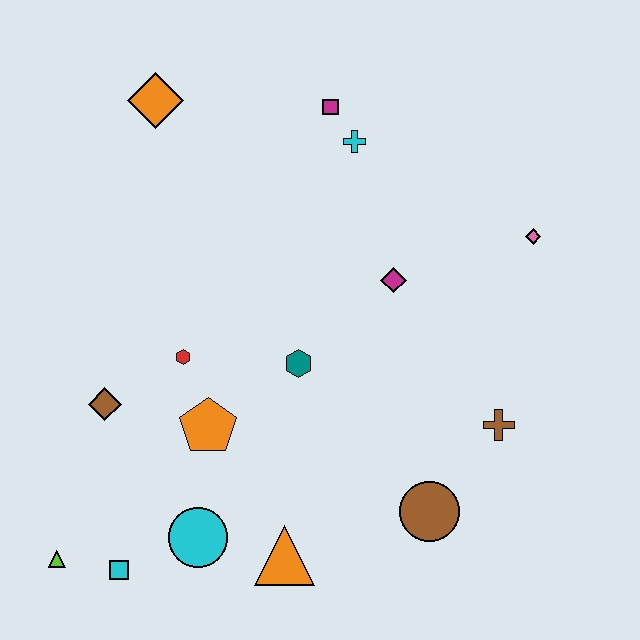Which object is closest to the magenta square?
The cyan cross is closest to the magenta square.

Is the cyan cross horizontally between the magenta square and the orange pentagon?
No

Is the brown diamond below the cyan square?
No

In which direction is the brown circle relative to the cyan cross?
The brown circle is below the cyan cross.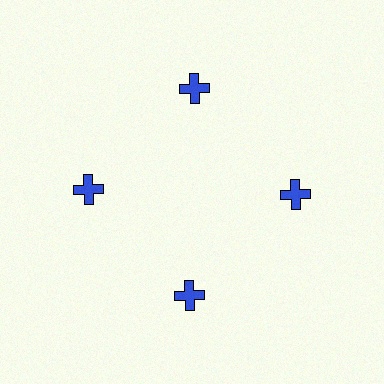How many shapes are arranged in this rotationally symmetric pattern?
There are 4 shapes, arranged in 4 groups of 1.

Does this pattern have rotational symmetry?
Yes, this pattern has 4-fold rotational symmetry. It looks the same after rotating 90 degrees around the center.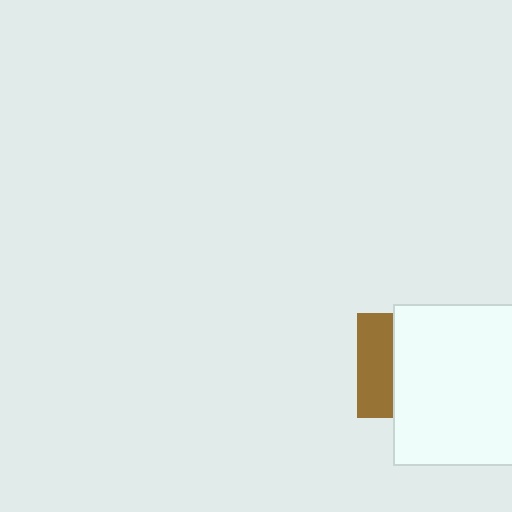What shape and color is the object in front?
The object in front is a white square.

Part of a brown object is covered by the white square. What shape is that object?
It is a square.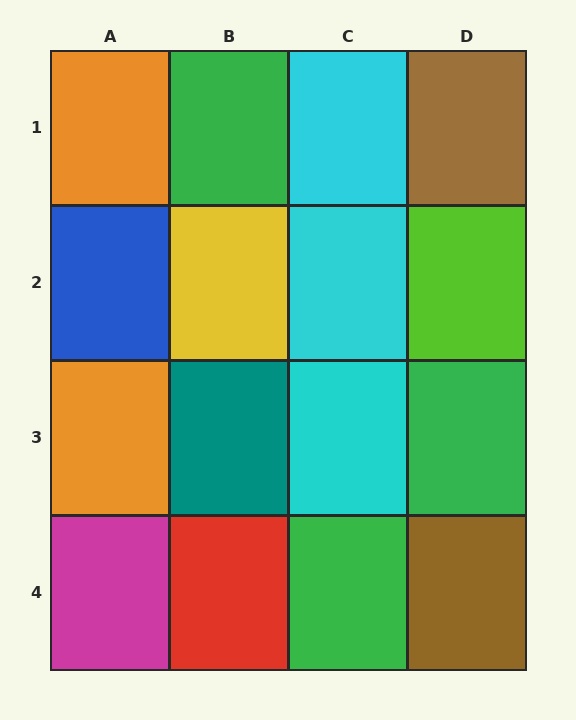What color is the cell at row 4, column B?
Red.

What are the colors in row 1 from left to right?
Orange, green, cyan, brown.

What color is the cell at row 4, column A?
Magenta.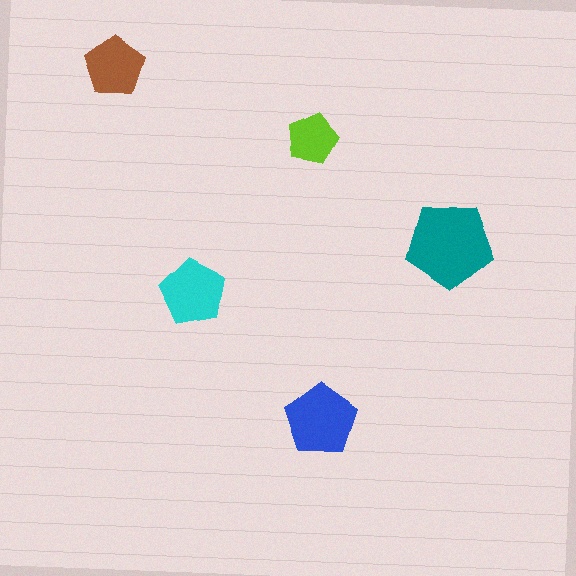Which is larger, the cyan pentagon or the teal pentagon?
The teal one.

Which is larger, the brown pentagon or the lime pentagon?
The brown one.